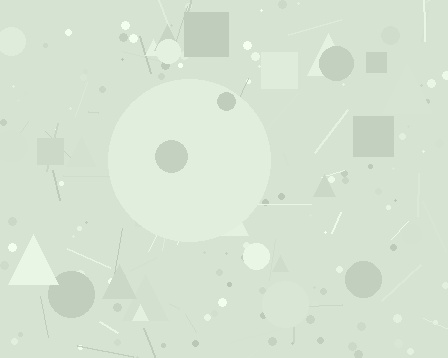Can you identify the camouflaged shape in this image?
The camouflaged shape is a circle.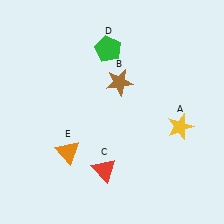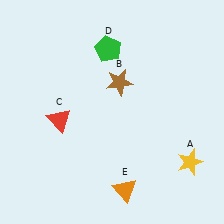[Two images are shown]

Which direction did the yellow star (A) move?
The yellow star (A) moved down.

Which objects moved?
The objects that moved are: the yellow star (A), the red triangle (C), the orange triangle (E).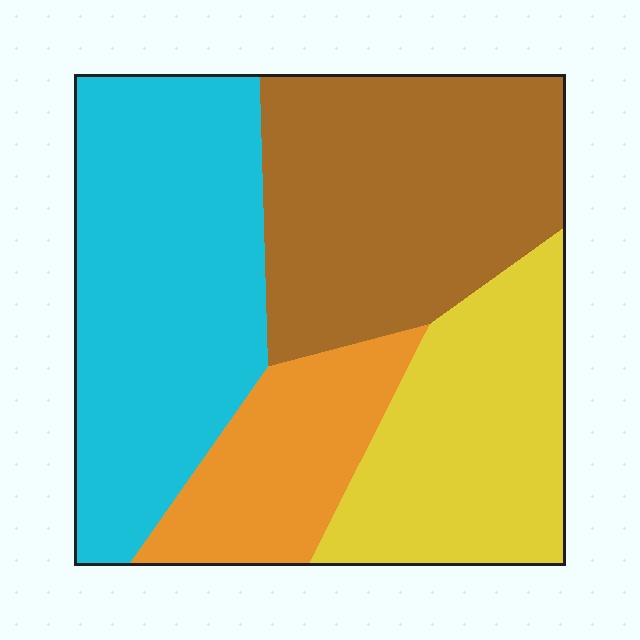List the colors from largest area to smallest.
From largest to smallest: cyan, brown, yellow, orange.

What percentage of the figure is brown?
Brown takes up about one third (1/3) of the figure.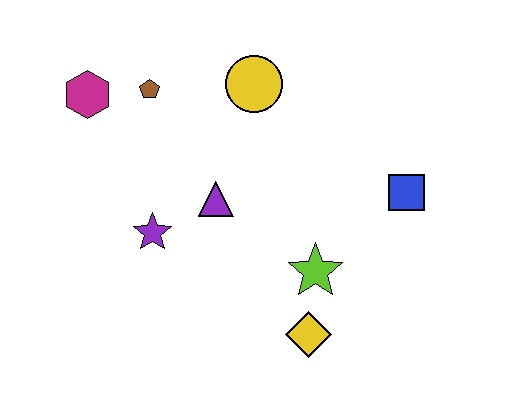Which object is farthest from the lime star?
The magenta hexagon is farthest from the lime star.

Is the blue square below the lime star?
No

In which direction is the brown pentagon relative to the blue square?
The brown pentagon is to the left of the blue square.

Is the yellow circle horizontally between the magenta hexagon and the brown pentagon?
No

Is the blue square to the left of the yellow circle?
No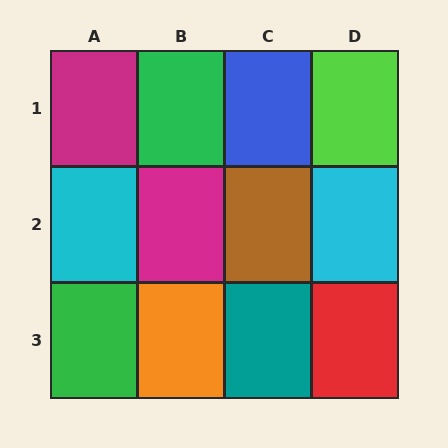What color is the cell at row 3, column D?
Red.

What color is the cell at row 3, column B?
Orange.